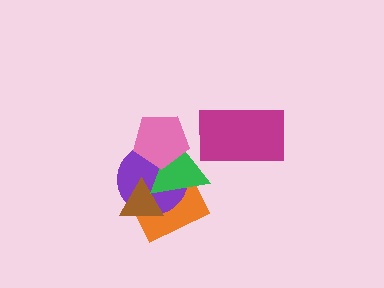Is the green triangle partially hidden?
Yes, it is partially covered by another shape.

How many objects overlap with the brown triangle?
3 objects overlap with the brown triangle.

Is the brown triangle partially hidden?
Yes, it is partially covered by another shape.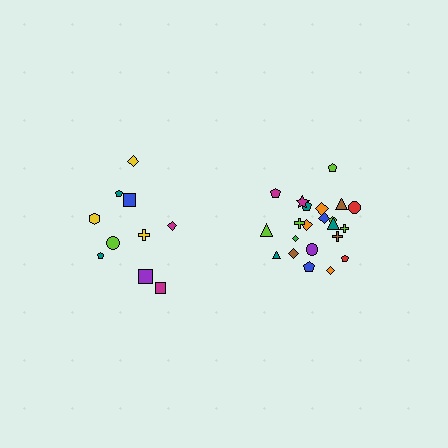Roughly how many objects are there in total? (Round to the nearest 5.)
Roughly 30 objects in total.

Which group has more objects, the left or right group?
The right group.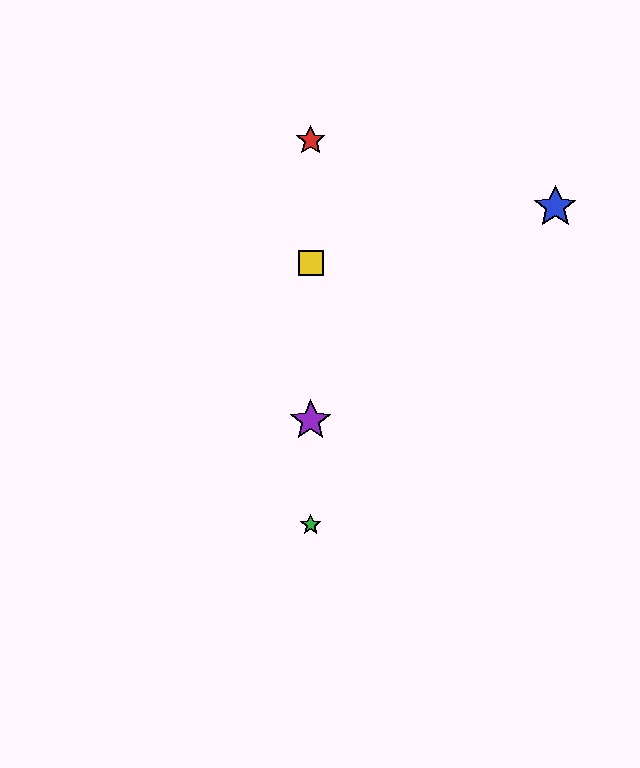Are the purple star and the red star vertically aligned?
Yes, both are at x≈311.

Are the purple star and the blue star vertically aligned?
No, the purple star is at x≈311 and the blue star is at x≈555.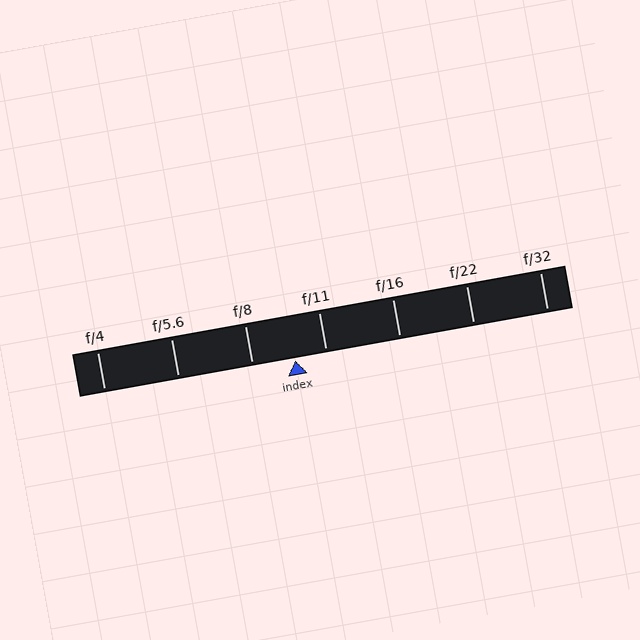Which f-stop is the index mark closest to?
The index mark is closest to f/11.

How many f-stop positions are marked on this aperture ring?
There are 7 f-stop positions marked.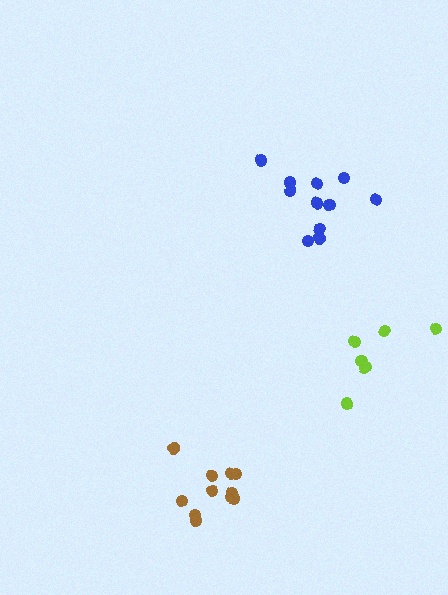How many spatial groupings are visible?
There are 3 spatial groupings.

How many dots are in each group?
Group 1: 7 dots, Group 2: 11 dots, Group 3: 11 dots (29 total).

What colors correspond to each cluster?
The clusters are colored: lime, blue, brown.